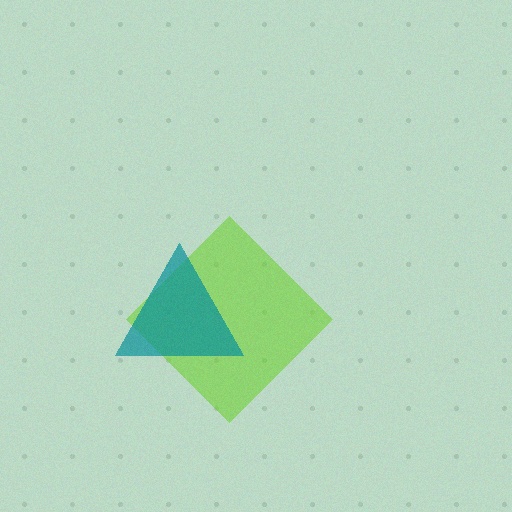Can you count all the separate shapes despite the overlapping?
Yes, there are 2 separate shapes.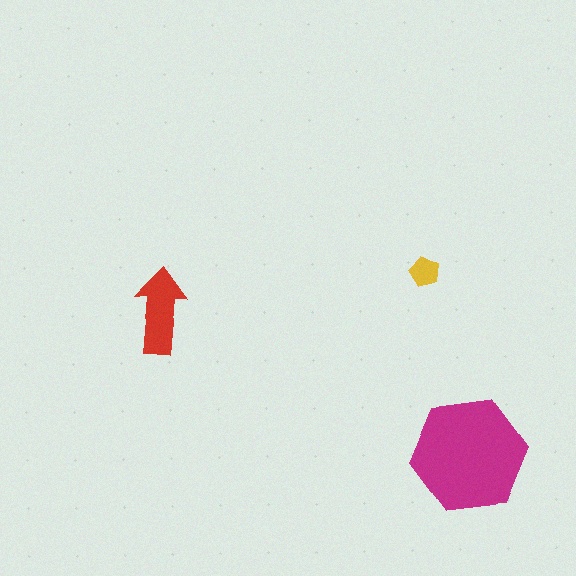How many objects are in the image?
There are 3 objects in the image.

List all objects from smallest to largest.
The yellow pentagon, the red arrow, the magenta hexagon.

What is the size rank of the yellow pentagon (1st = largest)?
3rd.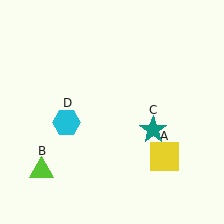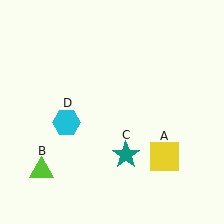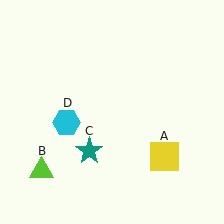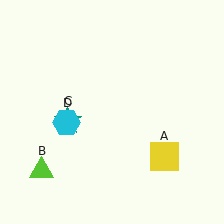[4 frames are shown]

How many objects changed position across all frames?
1 object changed position: teal star (object C).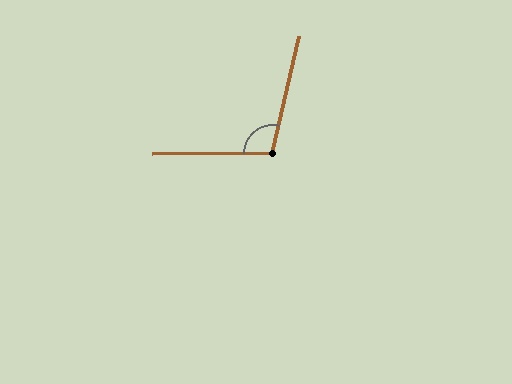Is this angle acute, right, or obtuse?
It is obtuse.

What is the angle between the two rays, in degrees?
Approximately 104 degrees.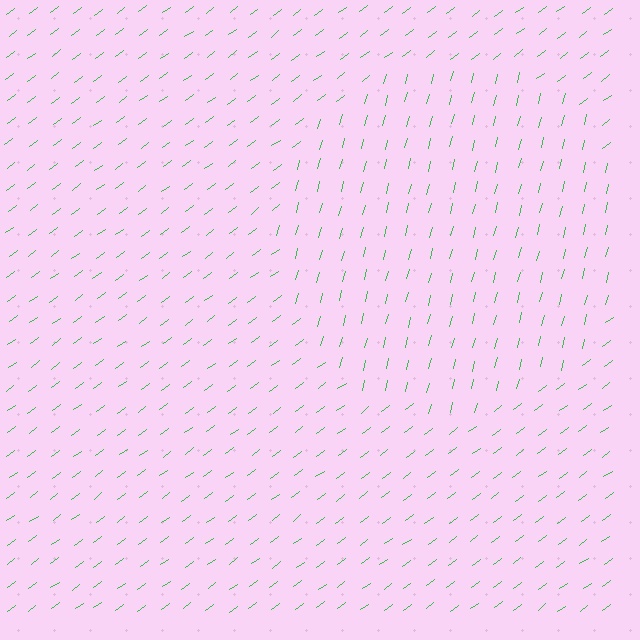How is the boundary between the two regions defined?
The boundary is defined purely by a change in line orientation (approximately 39 degrees difference). All lines are the same color and thickness.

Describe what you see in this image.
The image is filled with small green line segments. A circle region in the image has lines oriented differently from the surrounding lines, creating a visible texture boundary.